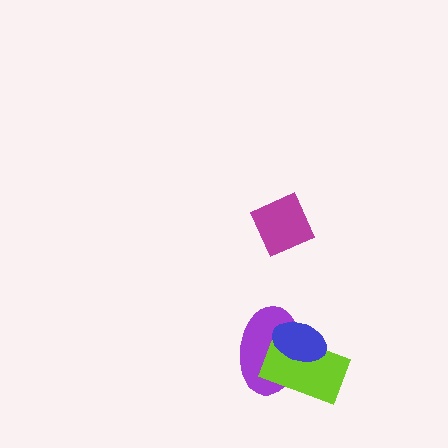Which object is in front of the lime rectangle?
The blue ellipse is in front of the lime rectangle.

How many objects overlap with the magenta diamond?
0 objects overlap with the magenta diamond.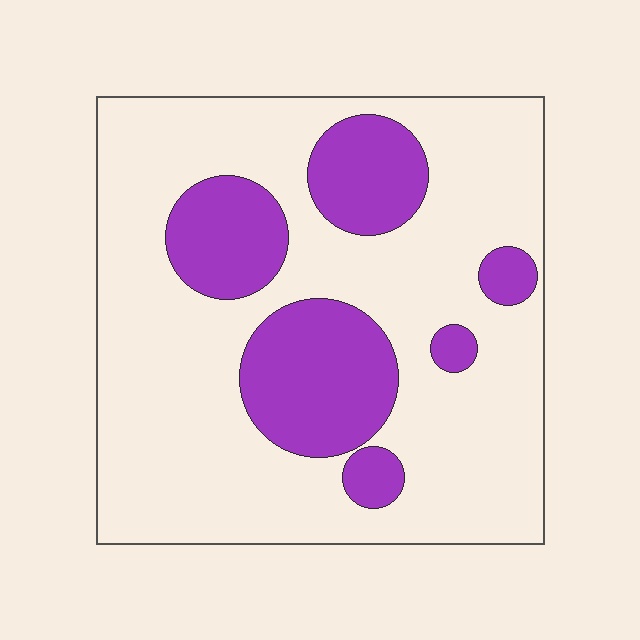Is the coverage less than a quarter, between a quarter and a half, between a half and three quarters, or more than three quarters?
Between a quarter and a half.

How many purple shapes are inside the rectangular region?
6.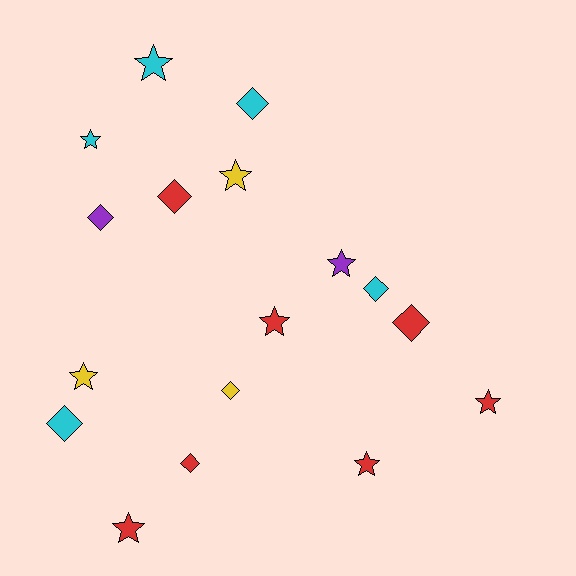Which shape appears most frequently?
Star, with 9 objects.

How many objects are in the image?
There are 17 objects.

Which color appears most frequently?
Red, with 7 objects.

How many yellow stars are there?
There are 2 yellow stars.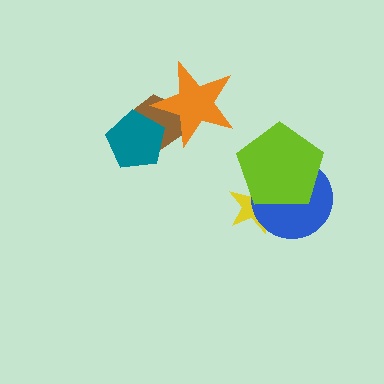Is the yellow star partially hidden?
Yes, it is partially covered by another shape.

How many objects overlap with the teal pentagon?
1 object overlaps with the teal pentagon.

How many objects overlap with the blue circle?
2 objects overlap with the blue circle.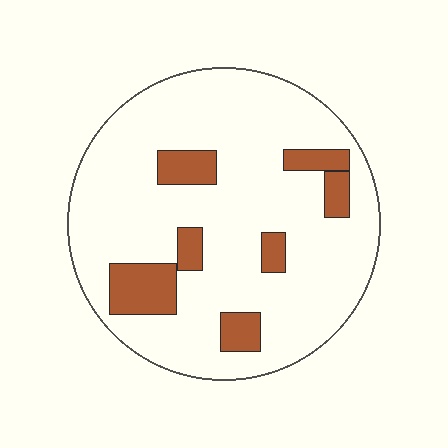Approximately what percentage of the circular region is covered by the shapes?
Approximately 15%.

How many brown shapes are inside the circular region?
7.